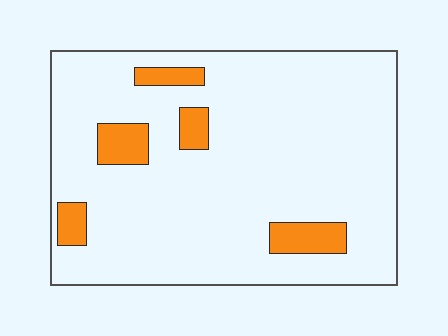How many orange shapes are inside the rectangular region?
5.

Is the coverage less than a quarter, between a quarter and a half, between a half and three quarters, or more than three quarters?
Less than a quarter.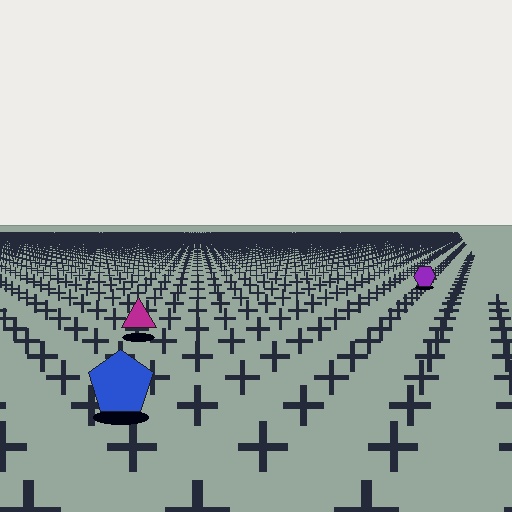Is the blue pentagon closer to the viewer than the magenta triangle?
Yes. The blue pentagon is closer — you can tell from the texture gradient: the ground texture is coarser near it.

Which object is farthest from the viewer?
The purple hexagon is farthest from the viewer. It appears smaller and the ground texture around it is denser.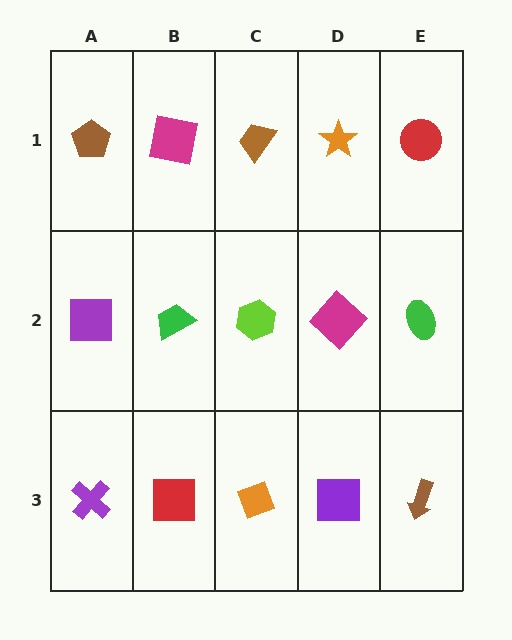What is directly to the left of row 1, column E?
An orange star.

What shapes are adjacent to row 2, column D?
An orange star (row 1, column D), a purple square (row 3, column D), a lime hexagon (row 2, column C), a green ellipse (row 2, column E).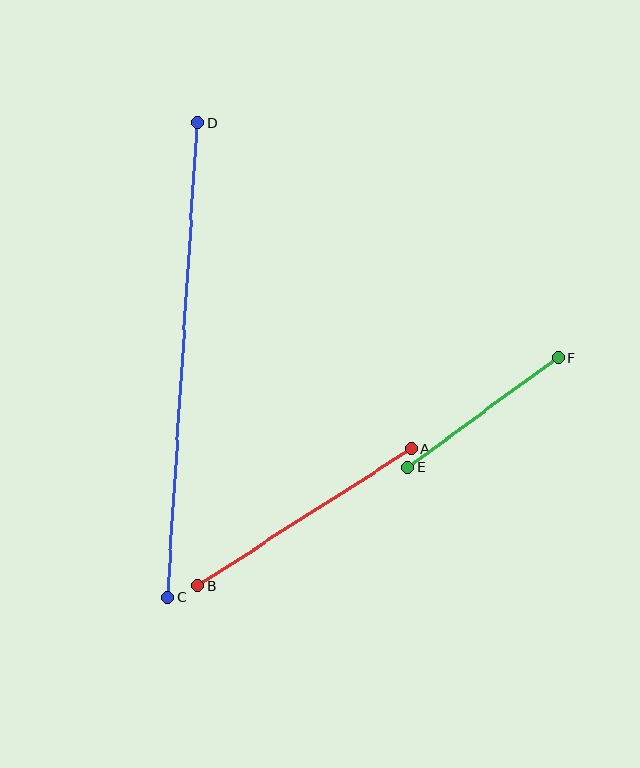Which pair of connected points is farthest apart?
Points C and D are farthest apart.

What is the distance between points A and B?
The distance is approximately 253 pixels.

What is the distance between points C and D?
The distance is approximately 476 pixels.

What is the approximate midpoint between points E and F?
The midpoint is at approximately (483, 412) pixels.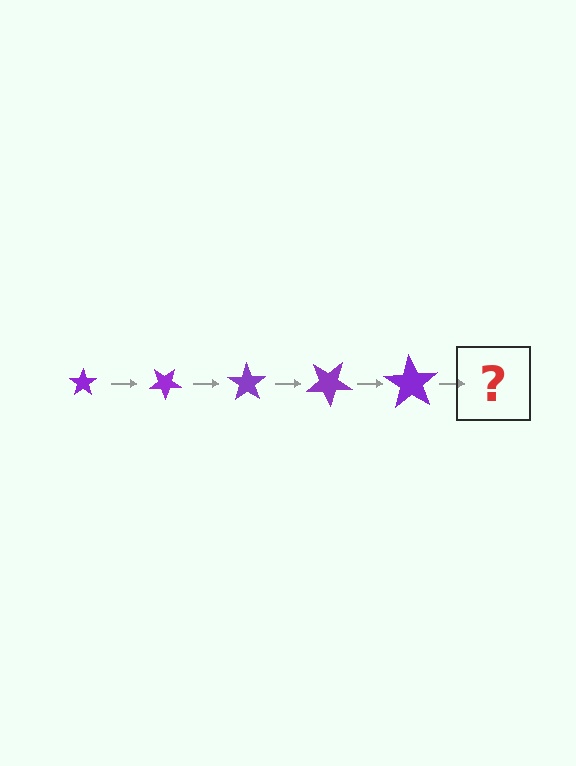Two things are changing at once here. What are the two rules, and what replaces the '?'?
The two rules are that the star grows larger each step and it rotates 35 degrees each step. The '?' should be a star, larger than the previous one and rotated 175 degrees from the start.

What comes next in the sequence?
The next element should be a star, larger than the previous one and rotated 175 degrees from the start.